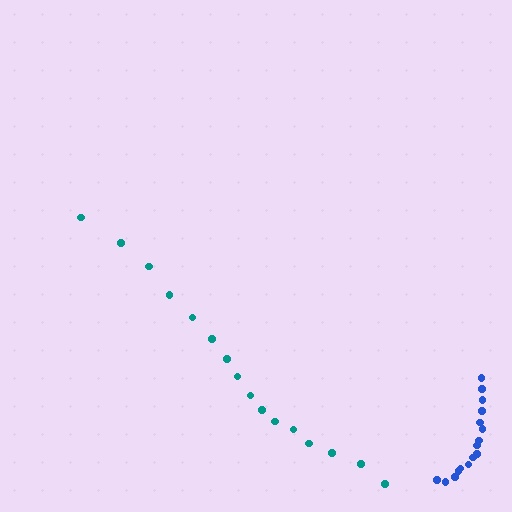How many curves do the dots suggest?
There are 2 distinct paths.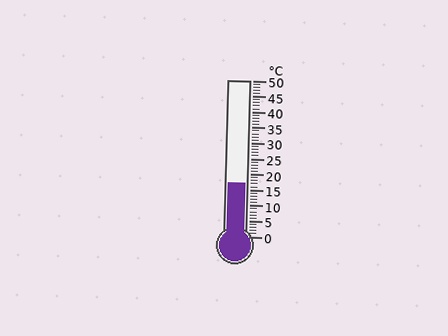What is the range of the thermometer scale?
The thermometer scale ranges from 0°C to 50°C.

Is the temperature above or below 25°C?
The temperature is below 25°C.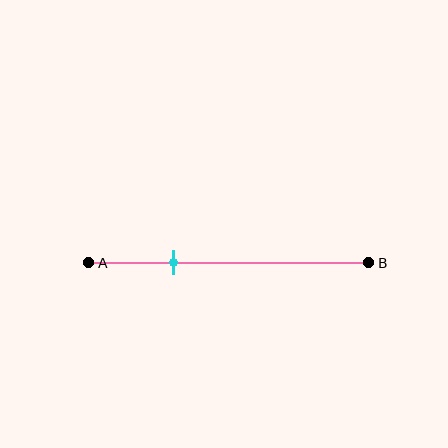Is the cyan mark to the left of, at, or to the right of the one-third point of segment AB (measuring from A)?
The cyan mark is approximately at the one-third point of segment AB.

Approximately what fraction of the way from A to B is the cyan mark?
The cyan mark is approximately 30% of the way from A to B.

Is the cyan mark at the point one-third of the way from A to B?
Yes, the mark is approximately at the one-third point.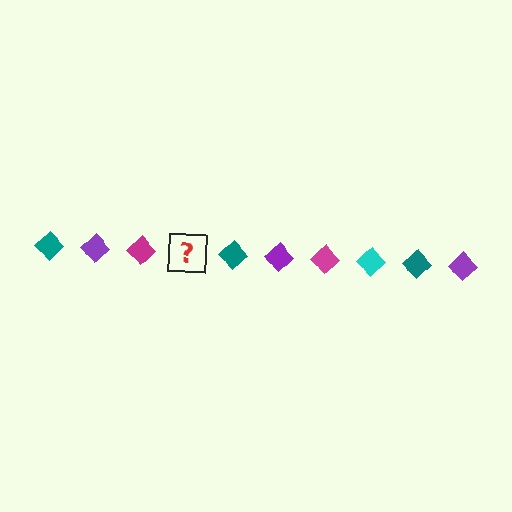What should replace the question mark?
The question mark should be replaced with a cyan diamond.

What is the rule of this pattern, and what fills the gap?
The rule is that the pattern cycles through teal, purple, magenta, cyan diamonds. The gap should be filled with a cyan diamond.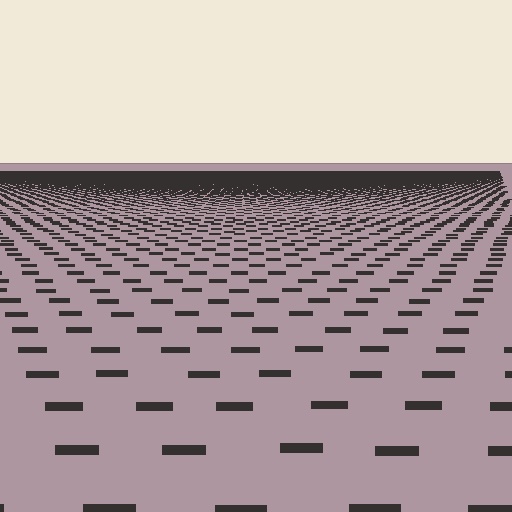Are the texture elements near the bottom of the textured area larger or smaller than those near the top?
Larger. Near the bottom, elements are closer to the viewer and appear at a bigger on-screen size.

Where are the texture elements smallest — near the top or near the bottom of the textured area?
Near the top.